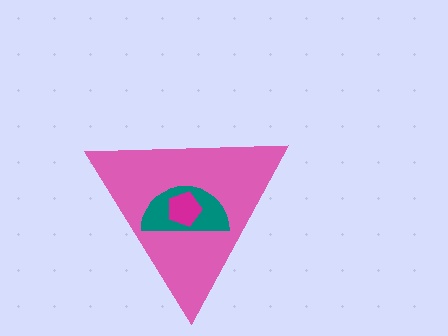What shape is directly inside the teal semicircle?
The magenta pentagon.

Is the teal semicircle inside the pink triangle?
Yes.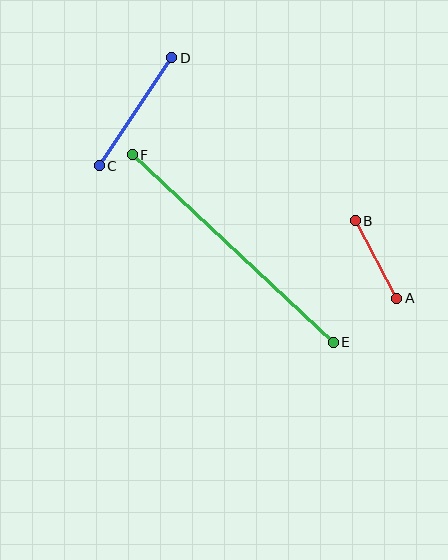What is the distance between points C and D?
The distance is approximately 130 pixels.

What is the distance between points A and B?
The distance is approximately 88 pixels.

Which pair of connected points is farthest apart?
Points E and F are farthest apart.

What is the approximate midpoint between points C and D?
The midpoint is at approximately (136, 112) pixels.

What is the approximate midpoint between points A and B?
The midpoint is at approximately (376, 260) pixels.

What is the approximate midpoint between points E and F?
The midpoint is at approximately (233, 249) pixels.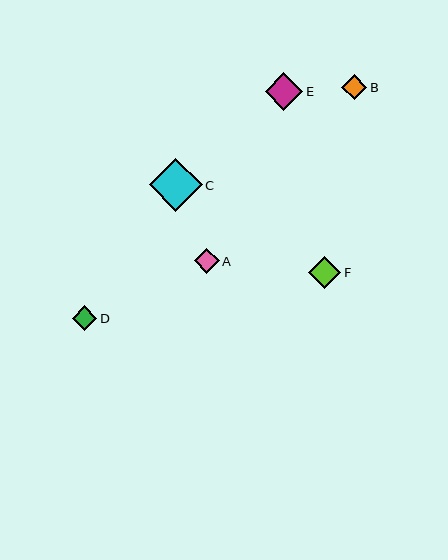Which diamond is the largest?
Diamond C is the largest with a size of approximately 53 pixels.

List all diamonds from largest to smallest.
From largest to smallest: C, E, F, B, D, A.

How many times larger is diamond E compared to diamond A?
Diamond E is approximately 1.5 times the size of diamond A.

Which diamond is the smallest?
Diamond A is the smallest with a size of approximately 25 pixels.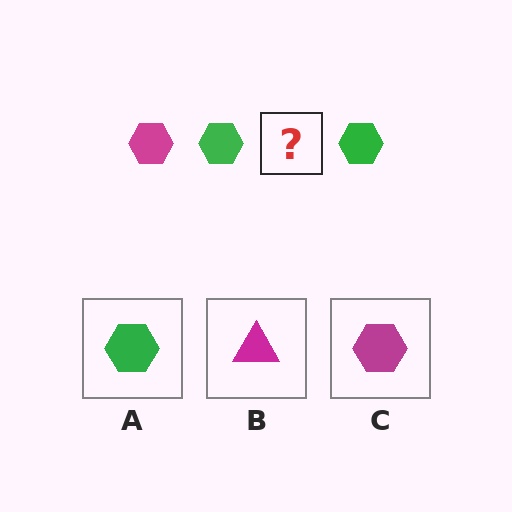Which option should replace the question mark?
Option C.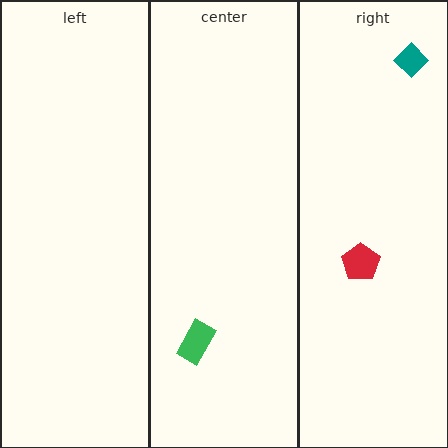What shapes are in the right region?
The teal diamond, the red pentagon.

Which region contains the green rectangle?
The center region.